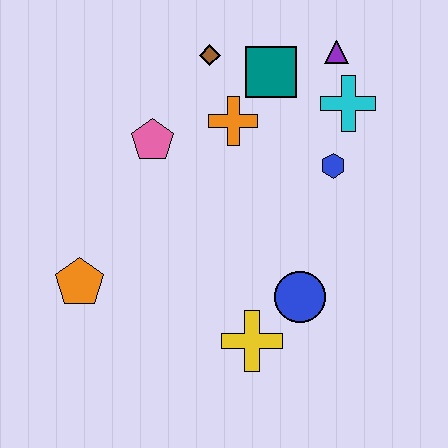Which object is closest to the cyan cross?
The purple triangle is closest to the cyan cross.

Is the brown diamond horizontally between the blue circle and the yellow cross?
No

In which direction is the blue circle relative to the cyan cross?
The blue circle is below the cyan cross.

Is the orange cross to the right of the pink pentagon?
Yes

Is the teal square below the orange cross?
No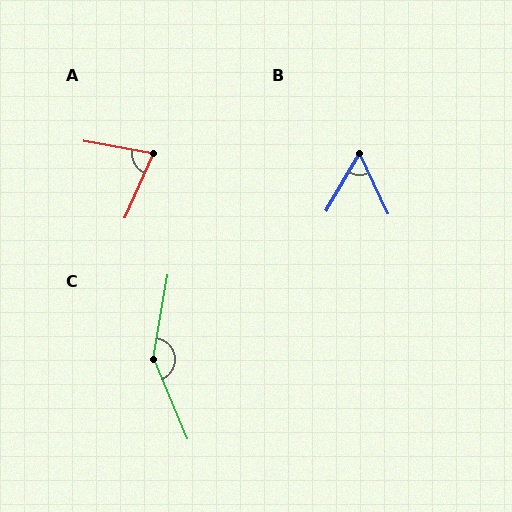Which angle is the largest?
C, at approximately 148 degrees.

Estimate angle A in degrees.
Approximately 76 degrees.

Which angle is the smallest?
B, at approximately 55 degrees.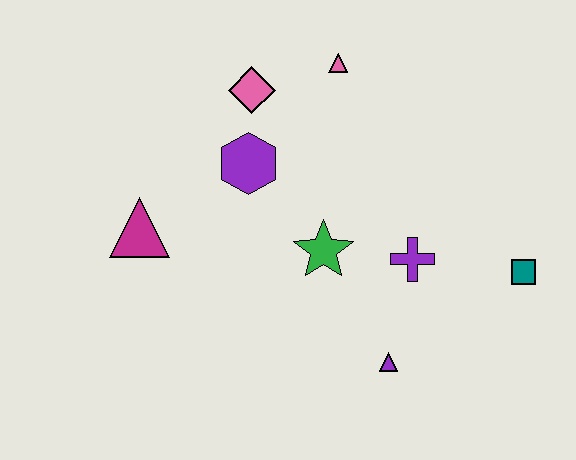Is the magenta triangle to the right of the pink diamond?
No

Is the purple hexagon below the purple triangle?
No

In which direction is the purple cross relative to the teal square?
The purple cross is to the left of the teal square.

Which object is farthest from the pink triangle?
The purple triangle is farthest from the pink triangle.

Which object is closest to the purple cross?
The green star is closest to the purple cross.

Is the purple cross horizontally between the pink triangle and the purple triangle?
No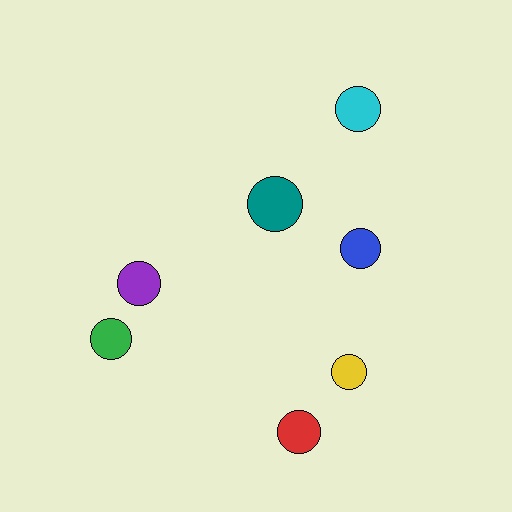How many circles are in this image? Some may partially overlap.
There are 7 circles.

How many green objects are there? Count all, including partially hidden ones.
There is 1 green object.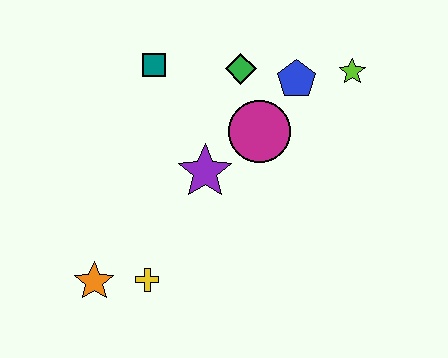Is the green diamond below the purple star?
No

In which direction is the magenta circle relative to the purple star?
The magenta circle is to the right of the purple star.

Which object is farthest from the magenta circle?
The orange star is farthest from the magenta circle.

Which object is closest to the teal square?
The green diamond is closest to the teal square.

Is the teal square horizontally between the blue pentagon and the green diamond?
No